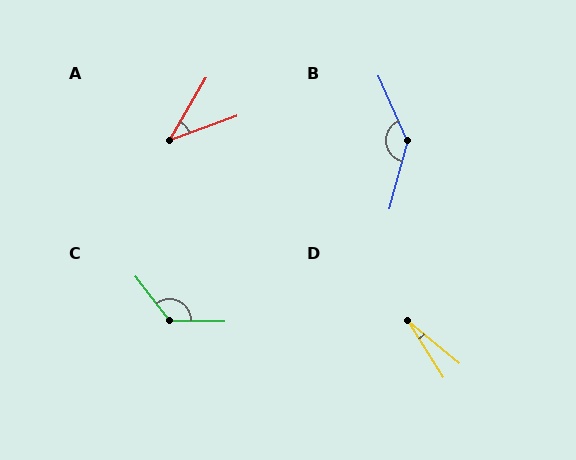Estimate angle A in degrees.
Approximately 40 degrees.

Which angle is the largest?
B, at approximately 141 degrees.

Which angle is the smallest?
D, at approximately 18 degrees.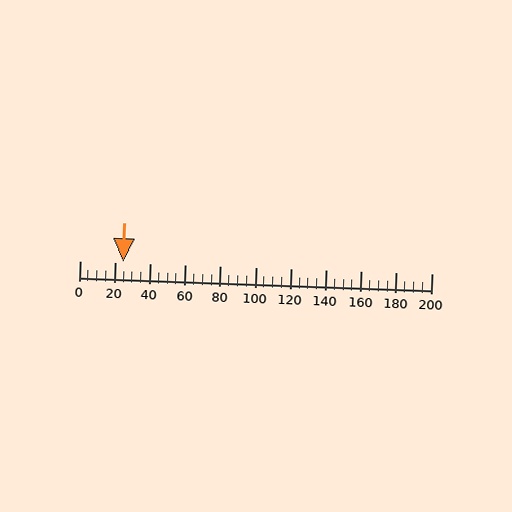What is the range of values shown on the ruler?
The ruler shows values from 0 to 200.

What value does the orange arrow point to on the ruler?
The orange arrow points to approximately 25.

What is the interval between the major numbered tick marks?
The major tick marks are spaced 20 units apart.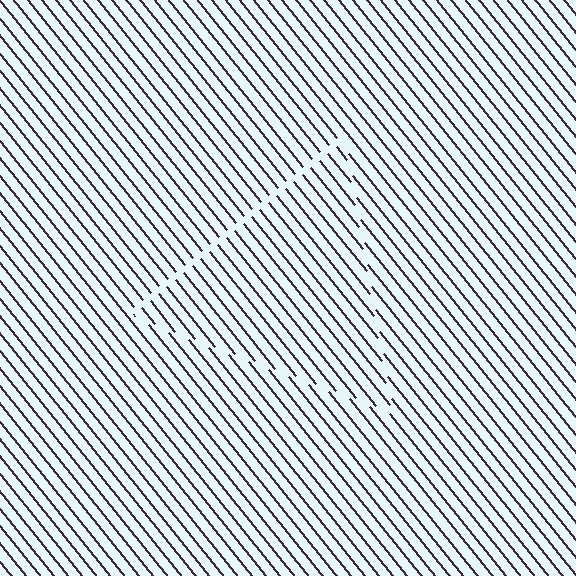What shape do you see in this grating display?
An illusory triangle. The interior of the shape contains the same grating, shifted by half a period — the contour is defined by the phase discontinuity where line-ends from the inner and outer gratings abut.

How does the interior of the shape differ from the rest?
The interior of the shape contains the same grating, shifted by half a period — the contour is defined by the phase discontinuity where line-ends from the inner and outer gratings abut.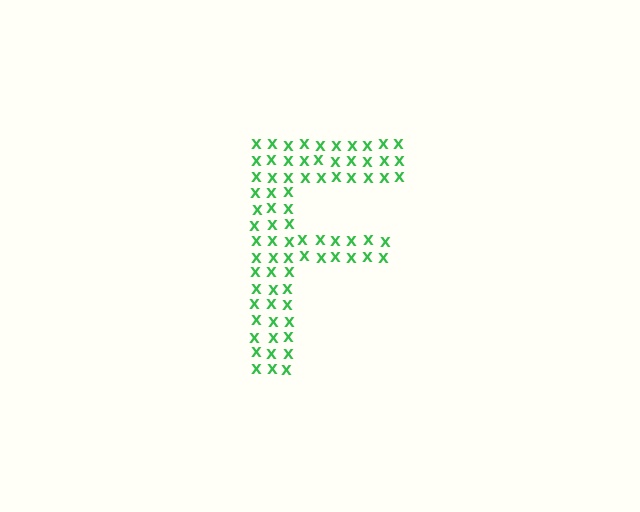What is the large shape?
The large shape is the letter F.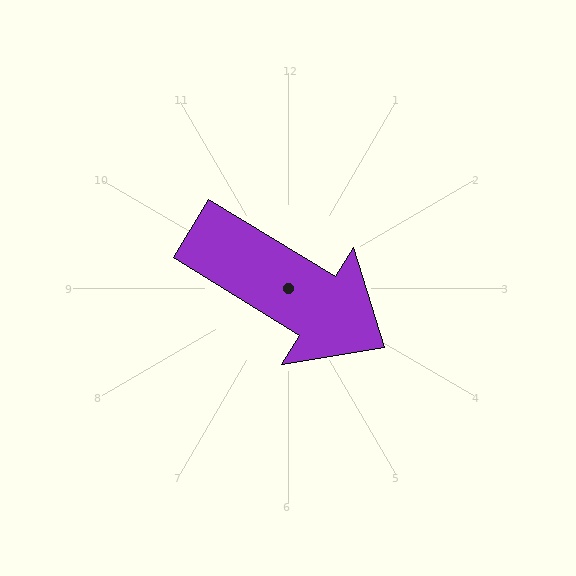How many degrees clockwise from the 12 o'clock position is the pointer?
Approximately 122 degrees.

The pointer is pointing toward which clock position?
Roughly 4 o'clock.